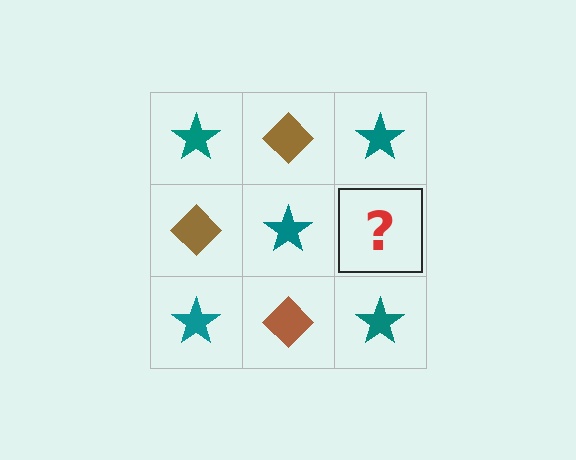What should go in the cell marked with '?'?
The missing cell should contain a brown diamond.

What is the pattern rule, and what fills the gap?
The rule is that it alternates teal star and brown diamond in a checkerboard pattern. The gap should be filled with a brown diamond.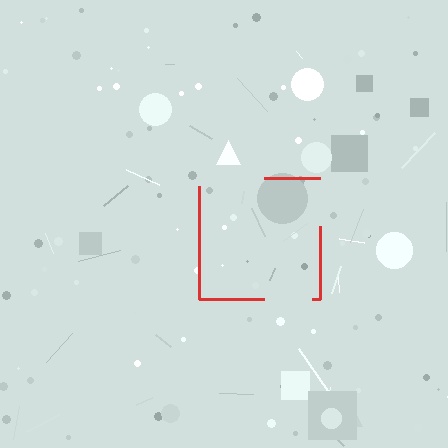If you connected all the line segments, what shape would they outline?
They would outline a square.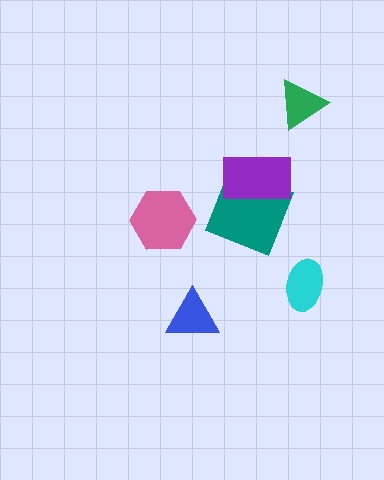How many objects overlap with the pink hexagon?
0 objects overlap with the pink hexagon.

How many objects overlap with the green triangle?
0 objects overlap with the green triangle.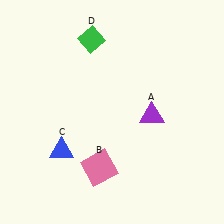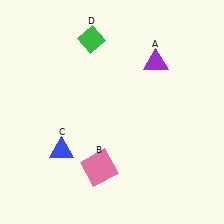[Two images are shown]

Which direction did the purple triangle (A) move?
The purple triangle (A) moved up.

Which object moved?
The purple triangle (A) moved up.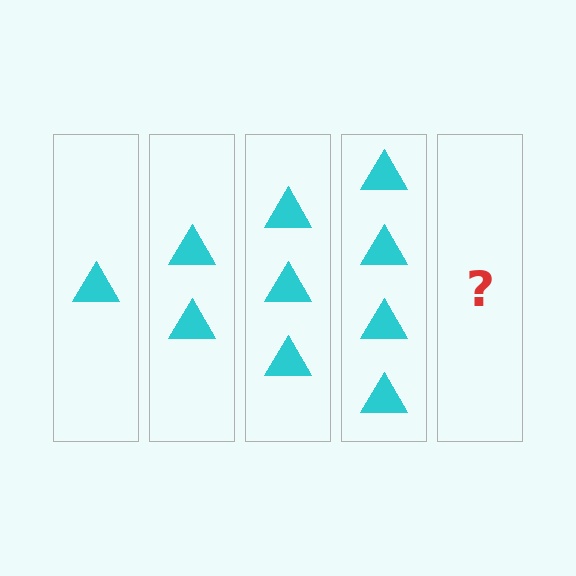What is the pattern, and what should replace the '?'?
The pattern is that each step adds one more triangle. The '?' should be 5 triangles.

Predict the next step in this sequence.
The next step is 5 triangles.